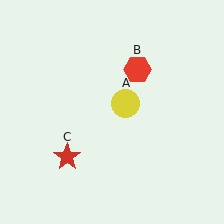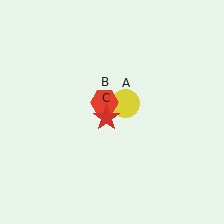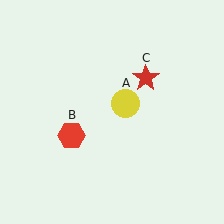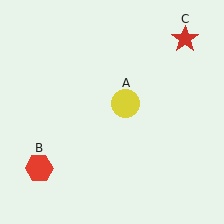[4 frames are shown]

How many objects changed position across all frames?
2 objects changed position: red hexagon (object B), red star (object C).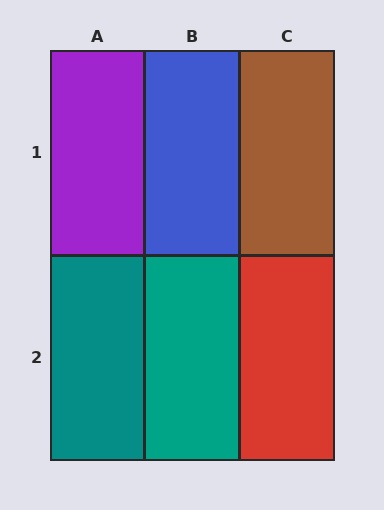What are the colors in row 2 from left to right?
Teal, teal, red.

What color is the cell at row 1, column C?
Brown.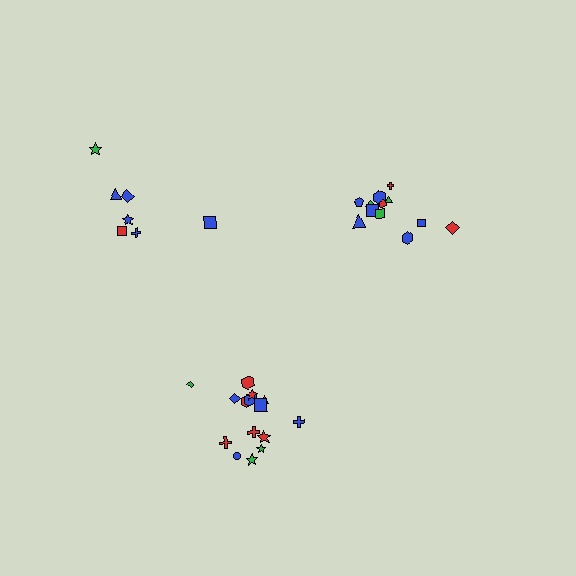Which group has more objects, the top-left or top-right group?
The top-right group.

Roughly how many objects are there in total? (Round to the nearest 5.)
Roughly 35 objects in total.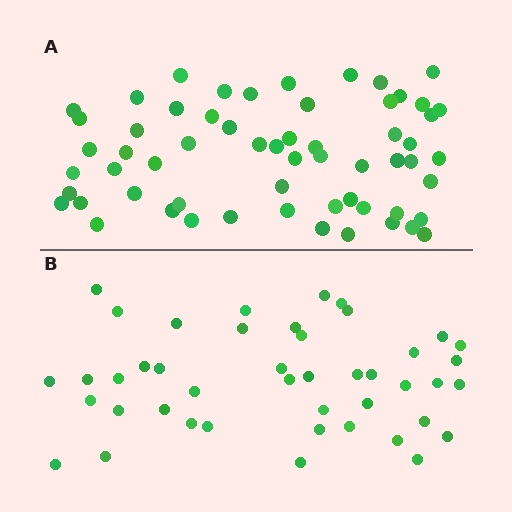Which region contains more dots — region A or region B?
Region A (the top region) has more dots.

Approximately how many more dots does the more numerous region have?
Region A has approximately 15 more dots than region B.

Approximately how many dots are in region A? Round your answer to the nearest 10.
About 60 dots.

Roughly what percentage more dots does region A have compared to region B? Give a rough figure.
About 35% more.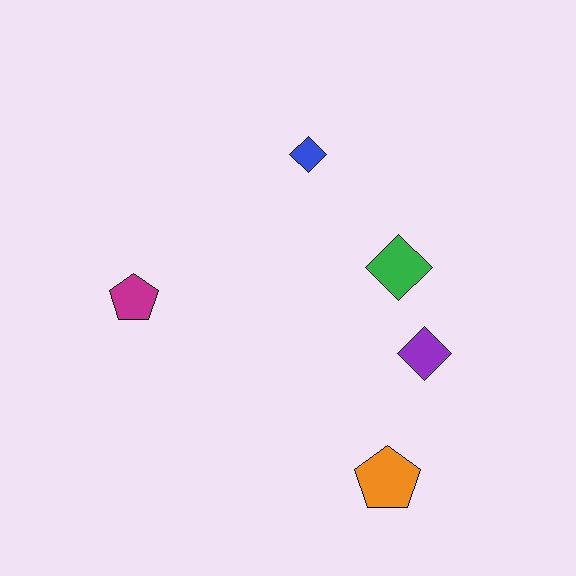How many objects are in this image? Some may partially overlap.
There are 5 objects.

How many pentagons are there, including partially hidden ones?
There are 2 pentagons.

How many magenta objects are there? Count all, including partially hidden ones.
There is 1 magenta object.